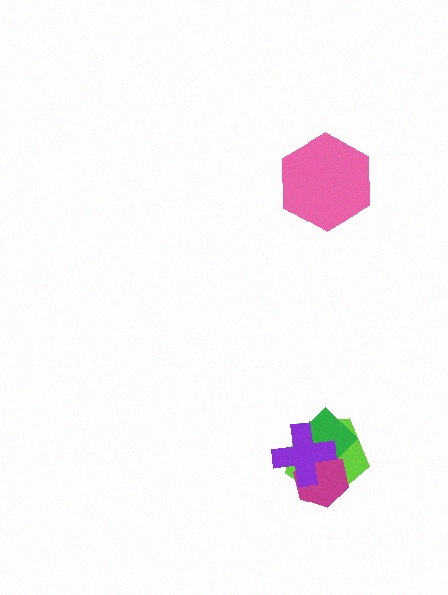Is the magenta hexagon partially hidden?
Yes, it is partially covered by another shape.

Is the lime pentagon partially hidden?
Yes, it is partially covered by another shape.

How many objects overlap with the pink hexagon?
0 objects overlap with the pink hexagon.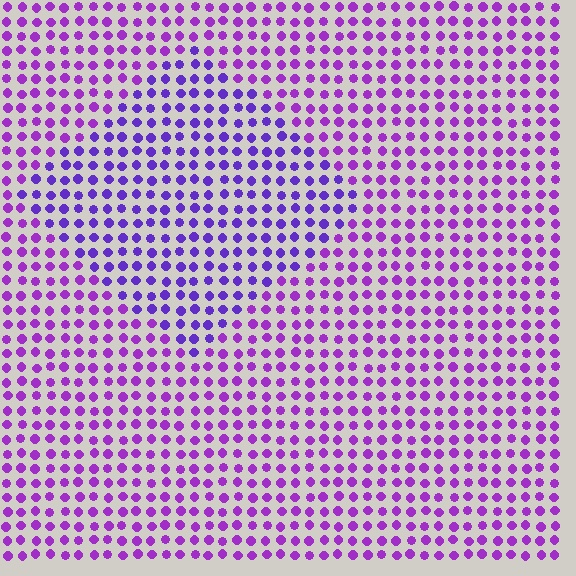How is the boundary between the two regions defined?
The boundary is defined purely by a slight shift in hue (about 24 degrees). Spacing, size, and orientation are identical on both sides.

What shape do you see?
I see a diamond.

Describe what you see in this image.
The image is filled with small purple elements in a uniform arrangement. A diamond-shaped region is visible where the elements are tinted to a slightly different hue, forming a subtle color boundary.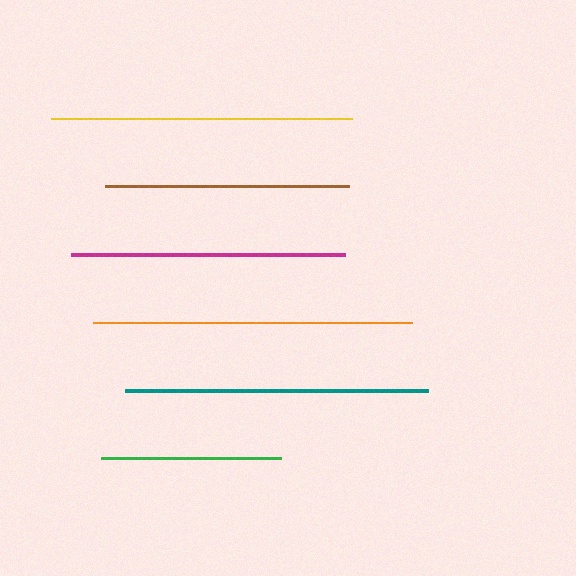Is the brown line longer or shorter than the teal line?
The teal line is longer than the brown line.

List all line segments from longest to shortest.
From longest to shortest: orange, teal, yellow, magenta, brown, green.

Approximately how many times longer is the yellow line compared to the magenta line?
The yellow line is approximately 1.1 times the length of the magenta line.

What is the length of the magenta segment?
The magenta segment is approximately 274 pixels long.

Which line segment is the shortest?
The green line is the shortest at approximately 180 pixels.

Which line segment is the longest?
The orange line is the longest at approximately 319 pixels.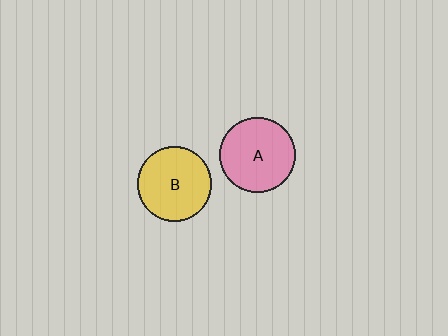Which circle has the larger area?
Circle A (pink).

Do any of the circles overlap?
No, none of the circles overlap.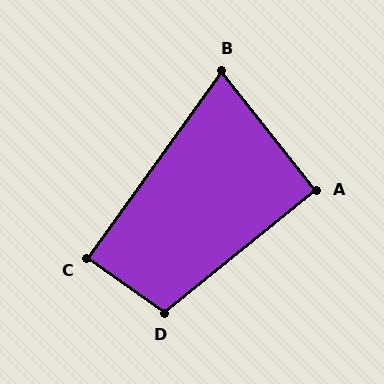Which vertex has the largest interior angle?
D, at approximately 106 degrees.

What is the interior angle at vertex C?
Approximately 89 degrees (approximately right).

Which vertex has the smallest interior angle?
B, at approximately 74 degrees.